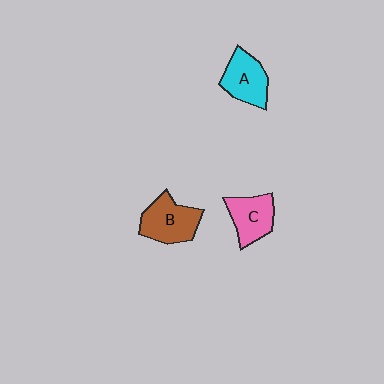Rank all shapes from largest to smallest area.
From largest to smallest: B (brown), A (cyan), C (pink).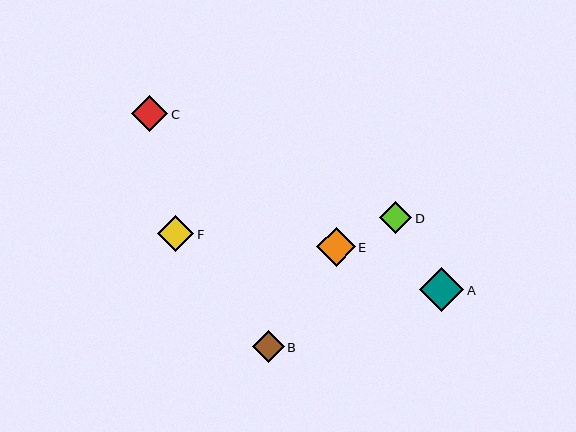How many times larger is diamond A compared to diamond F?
Diamond A is approximately 1.2 times the size of diamond F.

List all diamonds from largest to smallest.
From largest to smallest: A, E, F, C, D, B.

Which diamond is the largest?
Diamond A is the largest with a size of approximately 44 pixels.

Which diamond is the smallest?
Diamond B is the smallest with a size of approximately 32 pixels.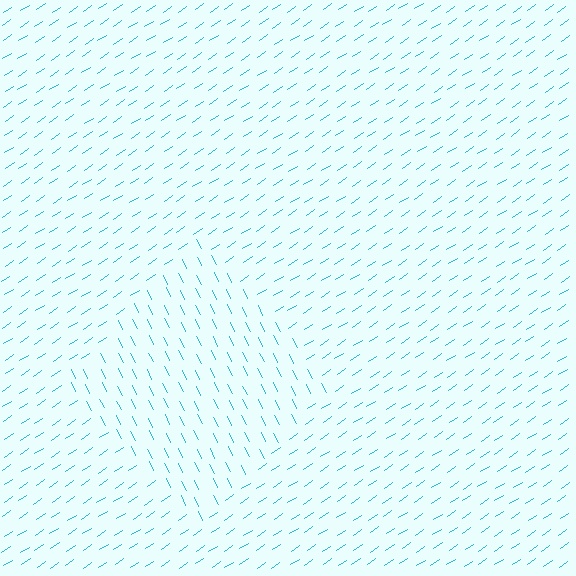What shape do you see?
I see a diamond.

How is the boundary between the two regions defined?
The boundary is defined purely by a change in line orientation (approximately 82 degrees difference). All lines are the same color and thickness.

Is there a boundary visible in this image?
Yes, there is a texture boundary formed by a change in line orientation.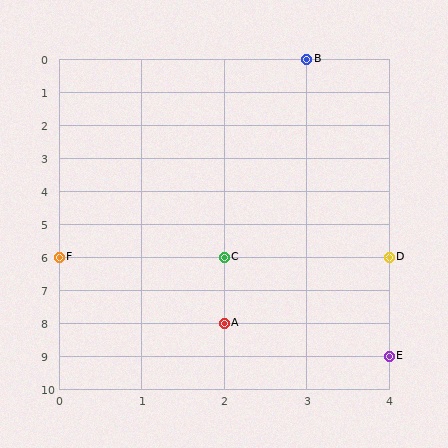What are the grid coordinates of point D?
Point D is at grid coordinates (4, 6).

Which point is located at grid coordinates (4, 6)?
Point D is at (4, 6).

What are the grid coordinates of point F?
Point F is at grid coordinates (0, 6).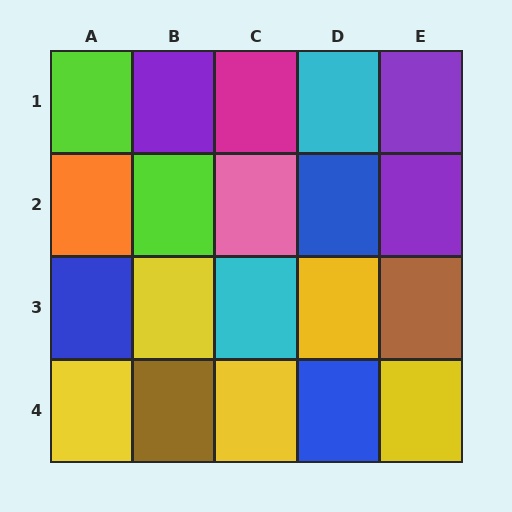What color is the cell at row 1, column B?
Purple.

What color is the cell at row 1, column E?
Purple.